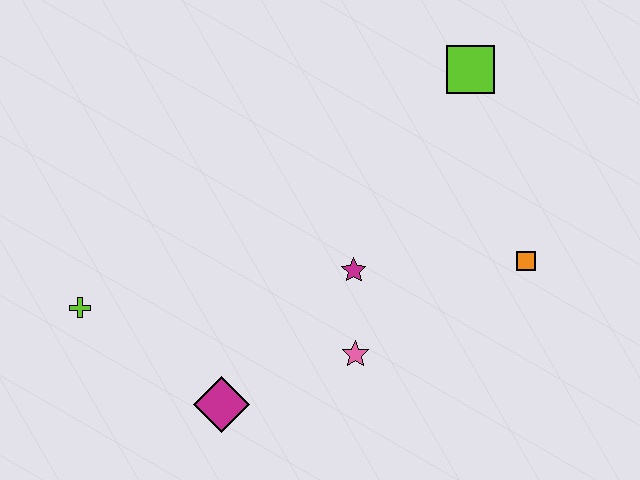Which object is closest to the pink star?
The magenta star is closest to the pink star.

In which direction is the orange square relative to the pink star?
The orange square is to the right of the pink star.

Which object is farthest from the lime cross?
The lime square is farthest from the lime cross.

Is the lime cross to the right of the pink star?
No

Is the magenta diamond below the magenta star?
Yes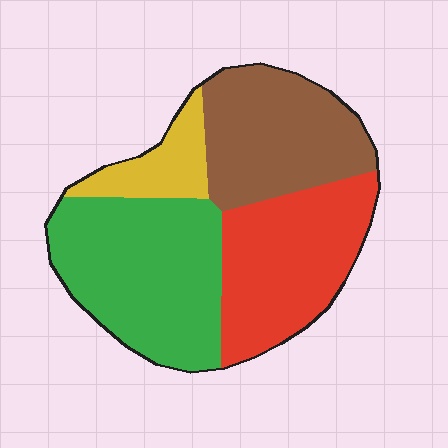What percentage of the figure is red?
Red takes up about one quarter (1/4) of the figure.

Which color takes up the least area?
Yellow, at roughly 10%.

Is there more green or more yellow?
Green.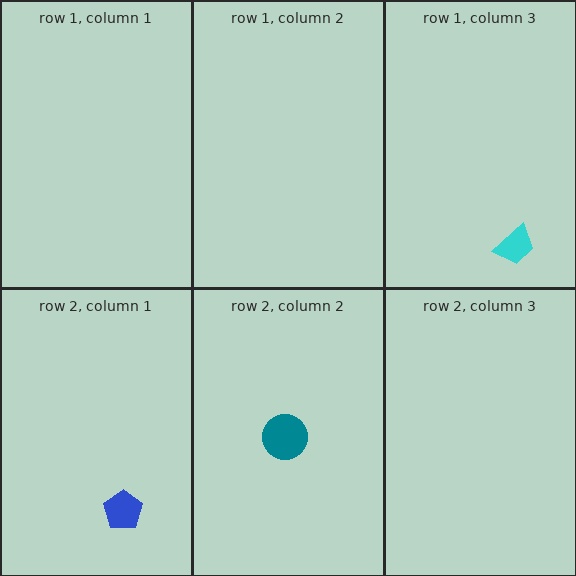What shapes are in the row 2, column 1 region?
The blue pentagon.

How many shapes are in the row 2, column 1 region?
1.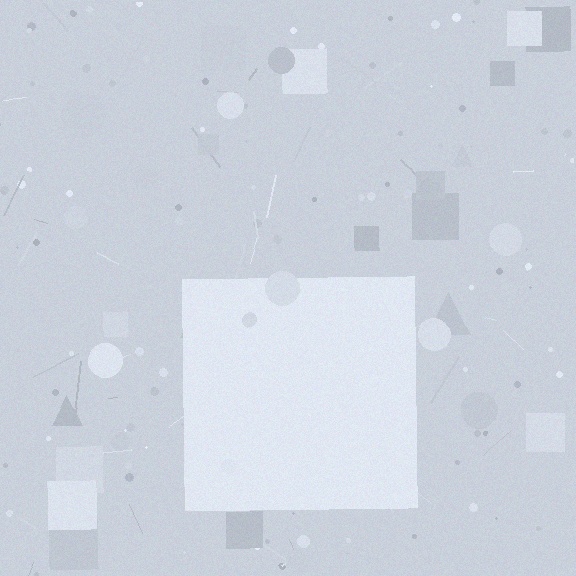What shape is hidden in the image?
A square is hidden in the image.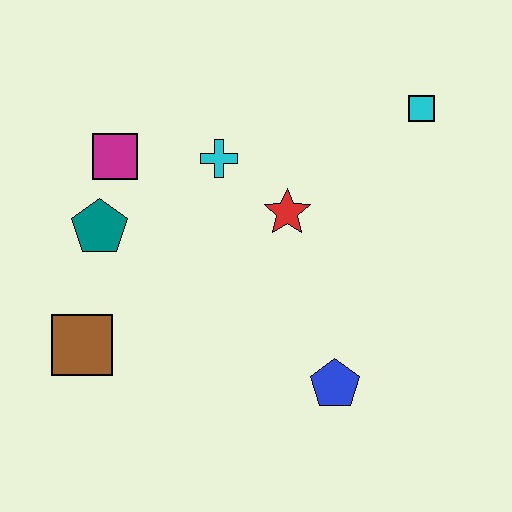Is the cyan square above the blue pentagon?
Yes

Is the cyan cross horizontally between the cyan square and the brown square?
Yes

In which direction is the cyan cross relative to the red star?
The cyan cross is to the left of the red star.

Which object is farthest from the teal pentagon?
The cyan square is farthest from the teal pentagon.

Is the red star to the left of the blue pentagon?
Yes